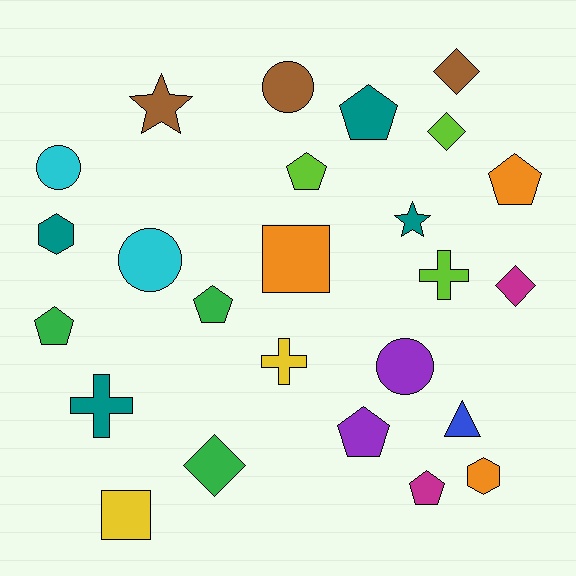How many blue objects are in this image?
There is 1 blue object.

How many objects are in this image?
There are 25 objects.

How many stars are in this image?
There are 2 stars.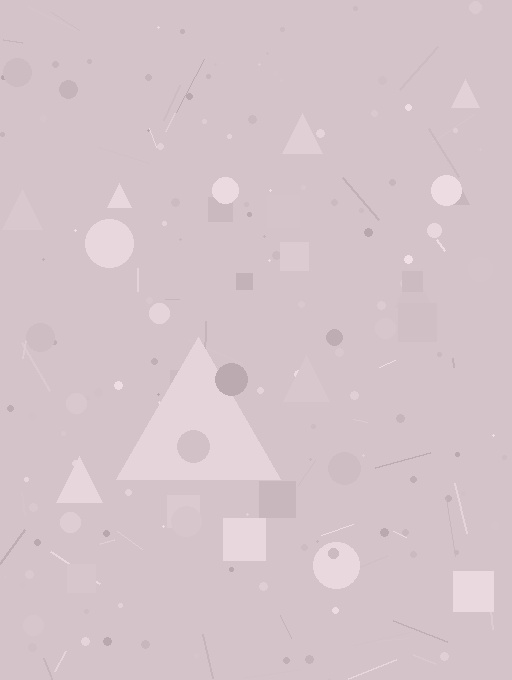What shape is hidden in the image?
A triangle is hidden in the image.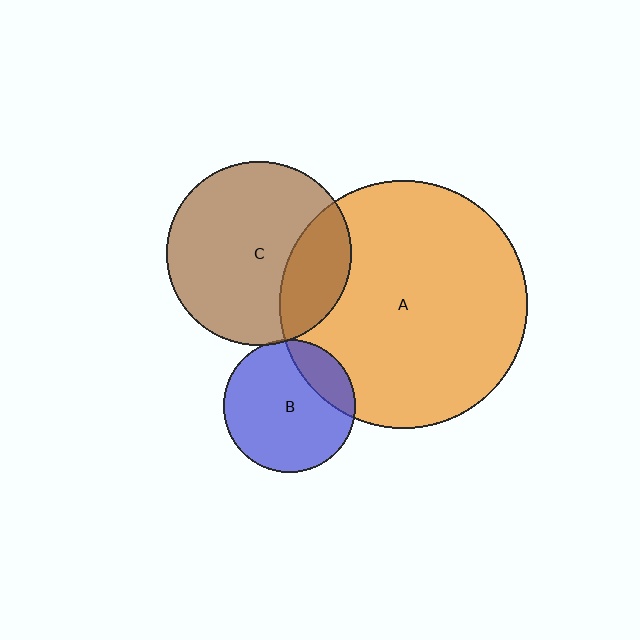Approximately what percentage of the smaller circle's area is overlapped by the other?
Approximately 20%.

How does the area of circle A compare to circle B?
Approximately 3.5 times.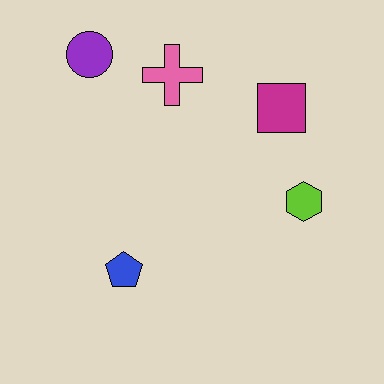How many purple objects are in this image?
There is 1 purple object.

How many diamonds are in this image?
There are no diamonds.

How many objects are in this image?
There are 5 objects.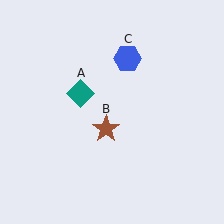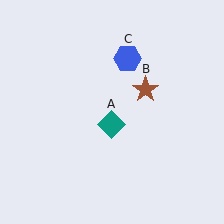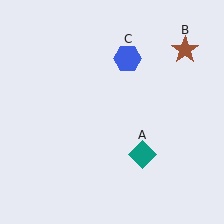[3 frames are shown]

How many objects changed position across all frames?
2 objects changed position: teal diamond (object A), brown star (object B).